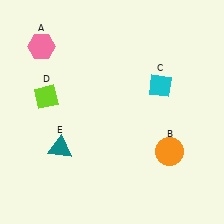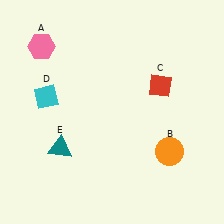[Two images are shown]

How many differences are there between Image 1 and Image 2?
There are 2 differences between the two images.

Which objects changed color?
C changed from cyan to red. D changed from lime to cyan.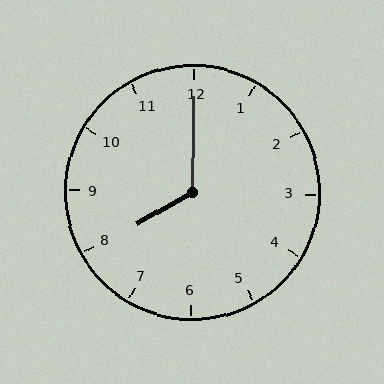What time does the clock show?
8:00.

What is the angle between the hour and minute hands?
Approximately 120 degrees.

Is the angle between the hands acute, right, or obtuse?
It is obtuse.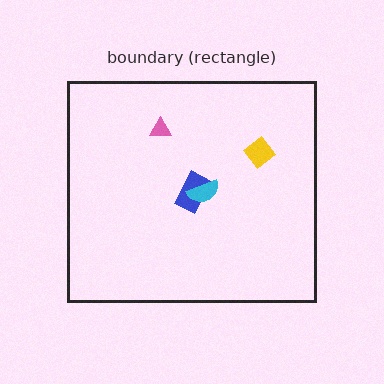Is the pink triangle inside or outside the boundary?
Inside.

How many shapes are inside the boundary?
4 inside, 0 outside.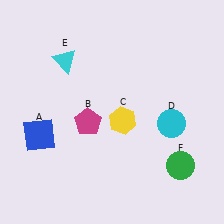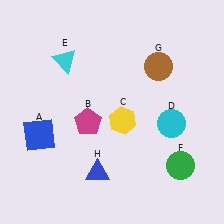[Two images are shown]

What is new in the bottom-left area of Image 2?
A blue triangle (H) was added in the bottom-left area of Image 2.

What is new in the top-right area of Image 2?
A brown circle (G) was added in the top-right area of Image 2.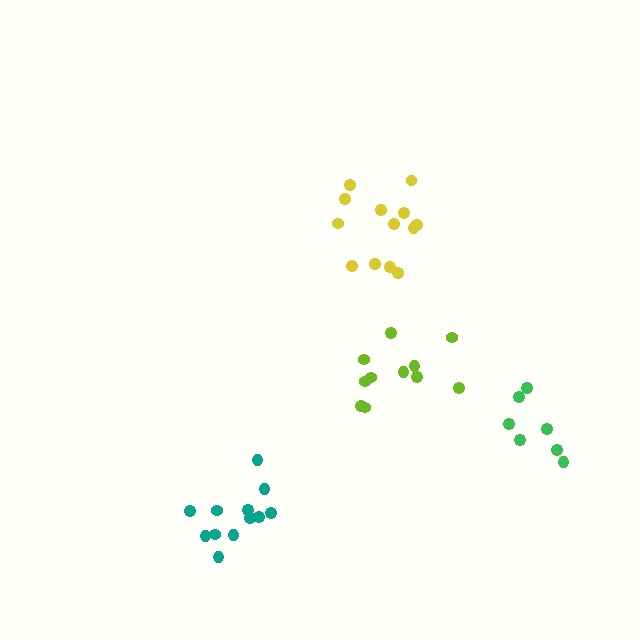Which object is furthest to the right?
The green cluster is rightmost.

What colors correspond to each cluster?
The clusters are colored: teal, yellow, green, lime.